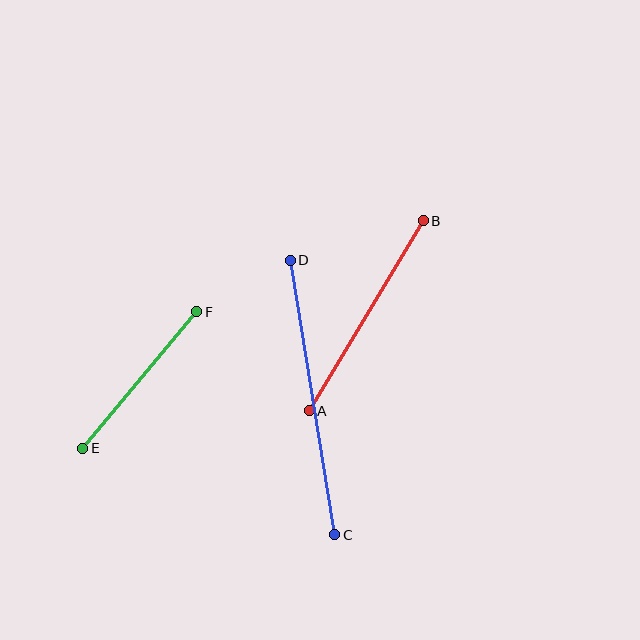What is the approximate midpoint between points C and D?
The midpoint is at approximately (313, 397) pixels.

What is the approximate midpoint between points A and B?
The midpoint is at approximately (366, 316) pixels.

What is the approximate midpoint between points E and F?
The midpoint is at approximately (140, 380) pixels.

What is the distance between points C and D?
The distance is approximately 278 pixels.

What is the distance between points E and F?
The distance is approximately 178 pixels.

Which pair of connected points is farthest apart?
Points C and D are farthest apart.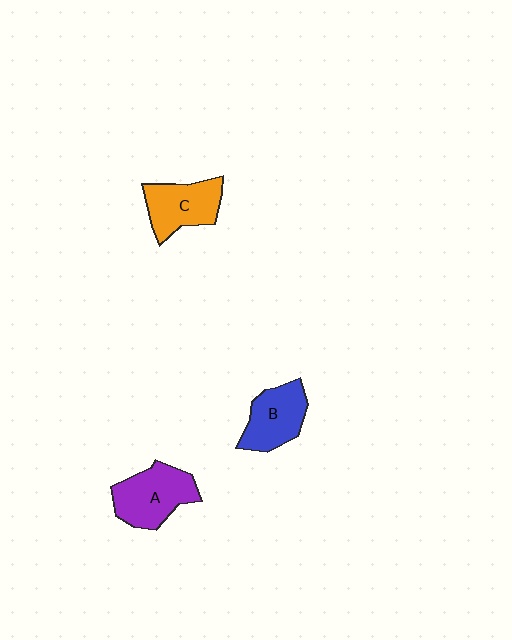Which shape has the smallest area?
Shape B (blue).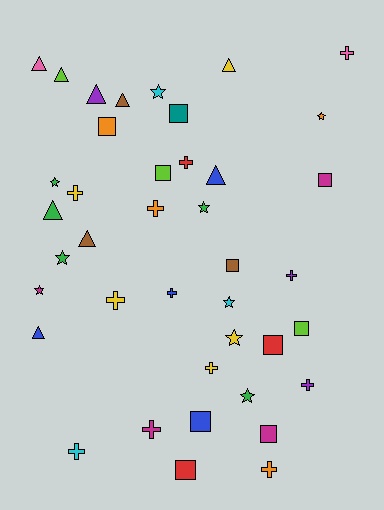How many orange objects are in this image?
There are 4 orange objects.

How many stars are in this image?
There are 9 stars.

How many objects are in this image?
There are 40 objects.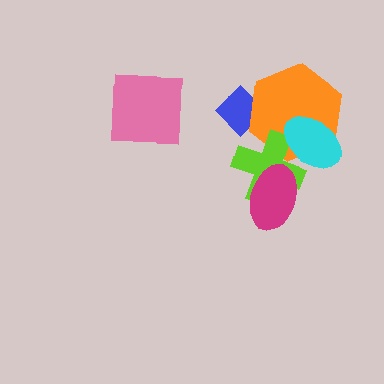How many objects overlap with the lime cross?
3 objects overlap with the lime cross.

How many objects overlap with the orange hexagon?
3 objects overlap with the orange hexagon.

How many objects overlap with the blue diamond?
1 object overlaps with the blue diamond.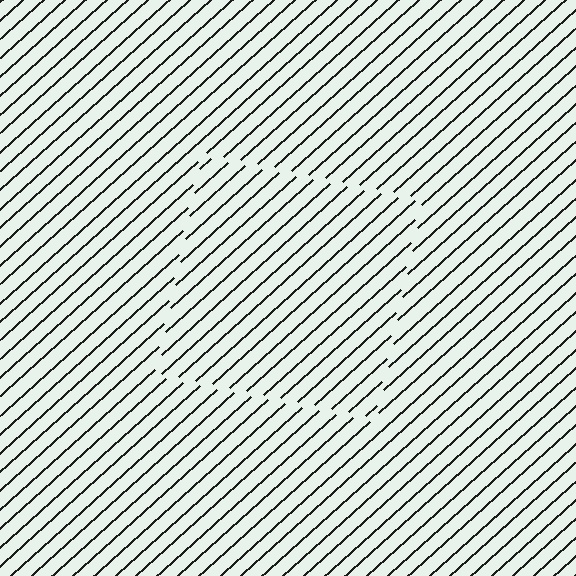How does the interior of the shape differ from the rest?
The interior of the shape contains the same grating, shifted by half a period — the contour is defined by the phase discontinuity where line-ends from the inner and outer gratings abut.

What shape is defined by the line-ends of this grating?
An illusory square. The interior of the shape contains the same grating, shifted by half a period — the contour is defined by the phase discontinuity where line-ends from the inner and outer gratings abut.